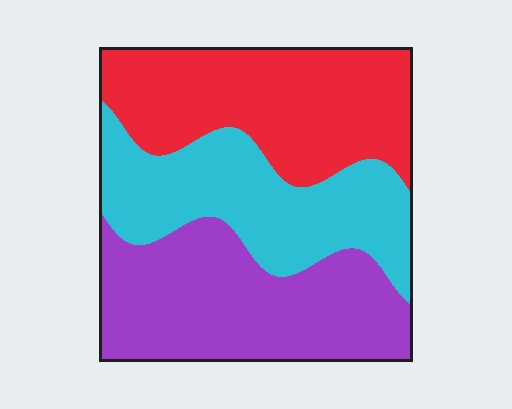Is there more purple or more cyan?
Purple.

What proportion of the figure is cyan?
Cyan covers 30% of the figure.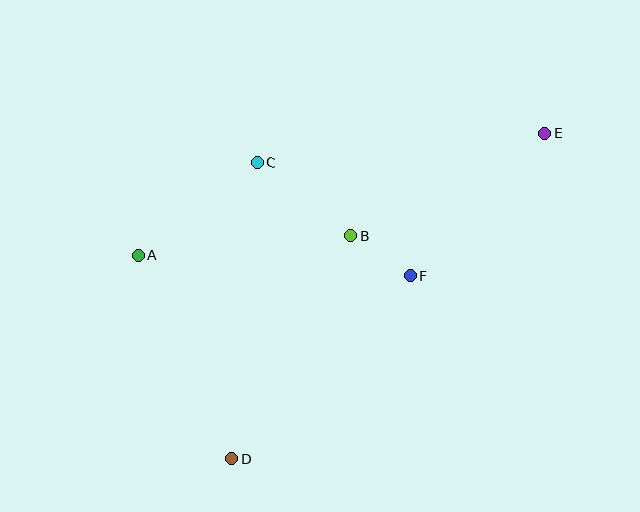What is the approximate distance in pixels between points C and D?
The distance between C and D is approximately 298 pixels.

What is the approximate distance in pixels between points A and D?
The distance between A and D is approximately 224 pixels.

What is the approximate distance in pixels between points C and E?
The distance between C and E is approximately 290 pixels.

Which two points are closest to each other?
Points B and F are closest to each other.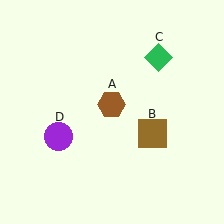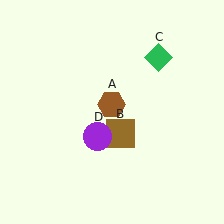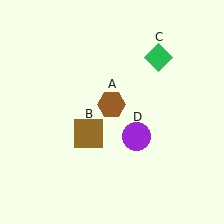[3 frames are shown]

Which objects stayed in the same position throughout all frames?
Brown hexagon (object A) and green diamond (object C) remained stationary.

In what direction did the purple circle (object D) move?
The purple circle (object D) moved right.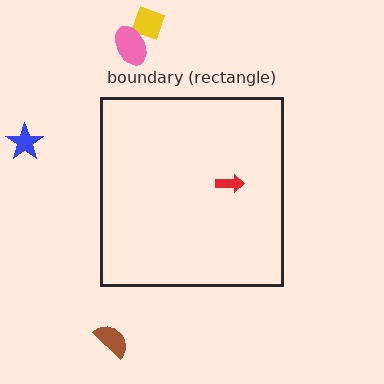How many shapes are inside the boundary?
1 inside, 4 outside.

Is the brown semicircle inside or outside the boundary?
Outside.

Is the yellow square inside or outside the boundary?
Outside.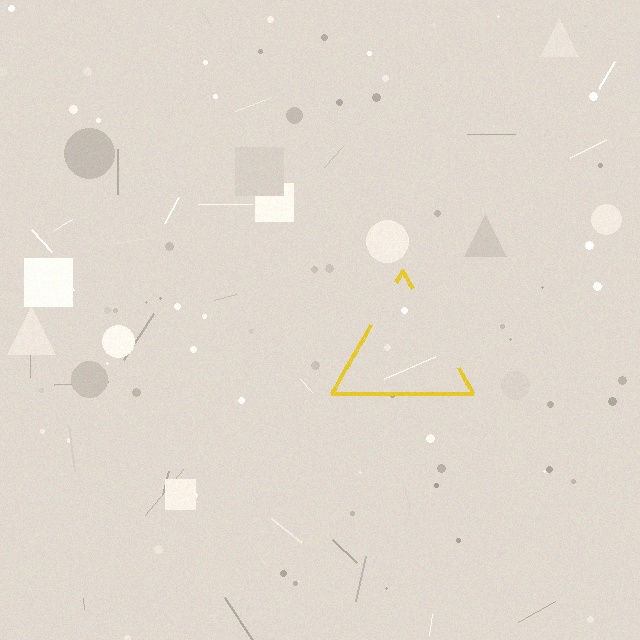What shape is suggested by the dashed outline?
The dashed outline suggests a triangle.